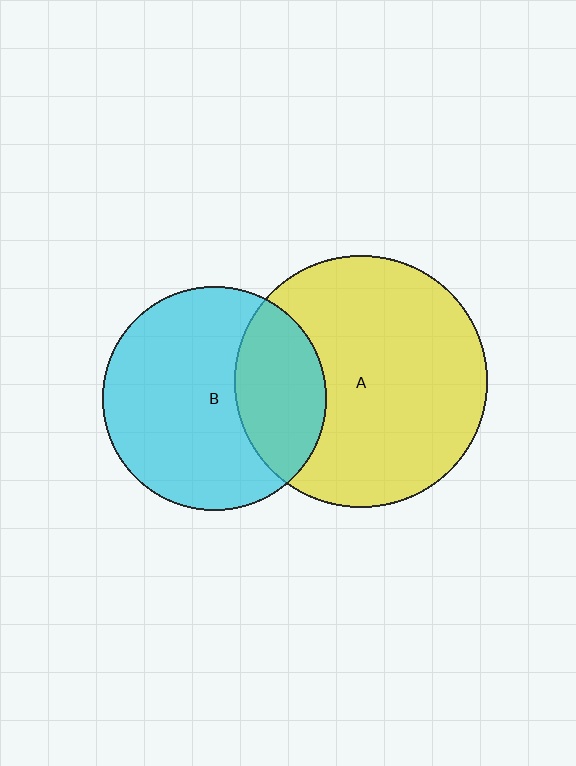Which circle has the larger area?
Circle A (yellow).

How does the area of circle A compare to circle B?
Approximately 1.3 times.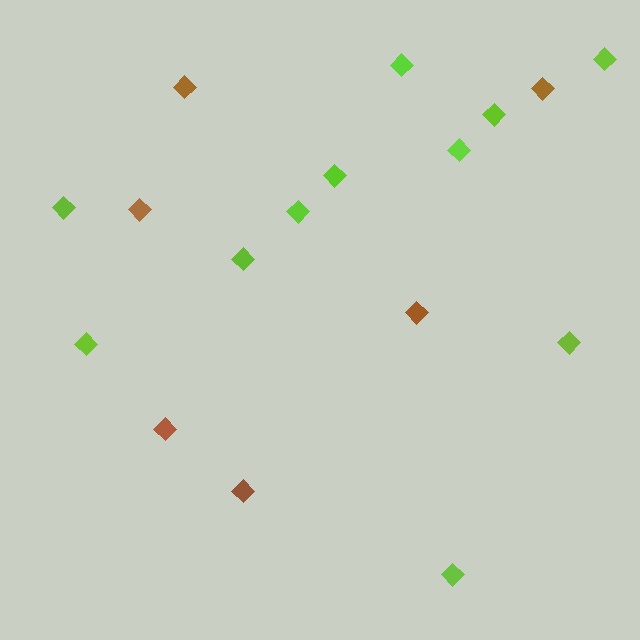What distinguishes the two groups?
There are 2 groups: one group of brown diamonds (6) and one group of lime diamonds (11).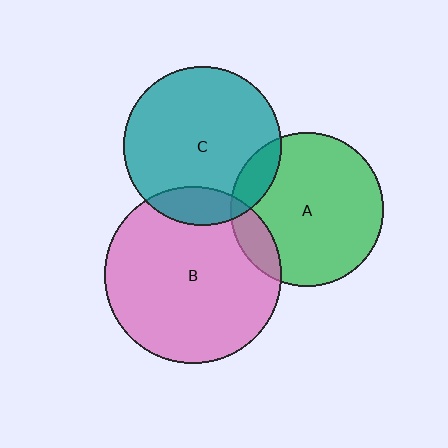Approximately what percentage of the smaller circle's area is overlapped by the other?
Approximately 10%.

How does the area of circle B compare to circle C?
Approximately 1.2 times.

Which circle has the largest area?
Circle B (pink).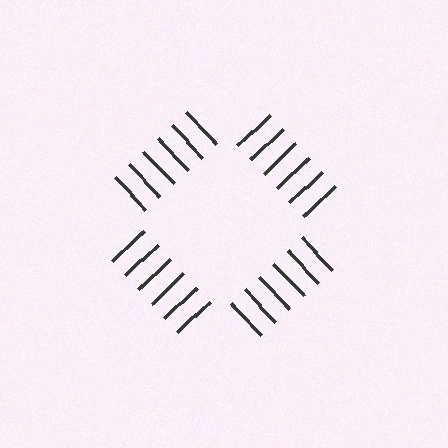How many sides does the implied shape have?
4 sides — the line-ends trace a square.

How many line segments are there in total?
24 — 6 along each of the 4 edges.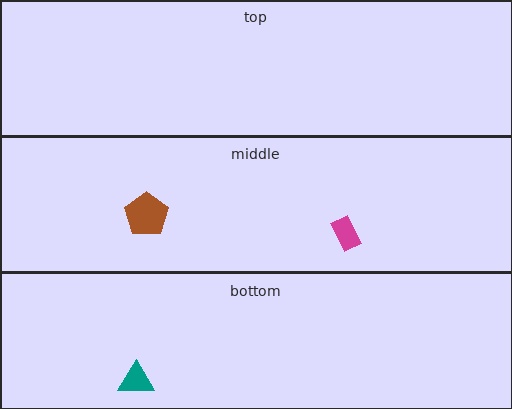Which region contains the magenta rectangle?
The middle region.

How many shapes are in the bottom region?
1.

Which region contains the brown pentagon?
The middle region.